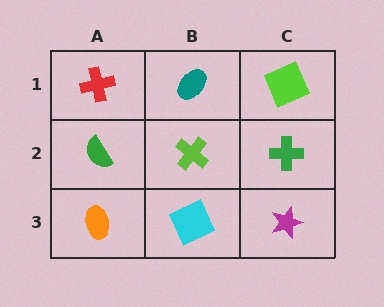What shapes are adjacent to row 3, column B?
A lime cross (row 2, column B), an orange ellipse (row 3, column A), a magenta star (row 3, column C).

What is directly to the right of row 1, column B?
A lime square.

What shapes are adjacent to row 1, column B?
A lime cross (row 2, column B), a red cross (row 1, column A), a lime square (row 1, column C).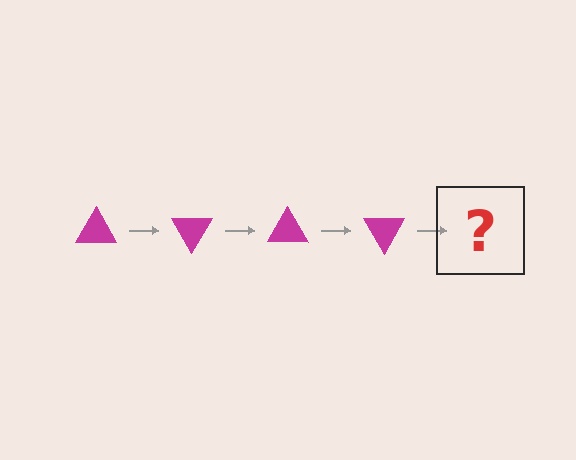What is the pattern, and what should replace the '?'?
The pattern is that the triangle rotates 60 degrees each step. The '?' should be a magenta triangle rotated 240 degrees.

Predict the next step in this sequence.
The next step is a magenta triangle rotated 240 degrees.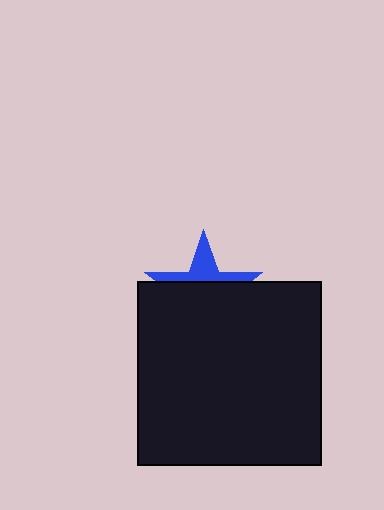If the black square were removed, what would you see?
You would see the complete blue star.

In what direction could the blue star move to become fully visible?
The blue star could move up. That would shift it out from behind the black square entirely.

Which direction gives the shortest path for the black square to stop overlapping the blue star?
Moving down gives the shortest separation.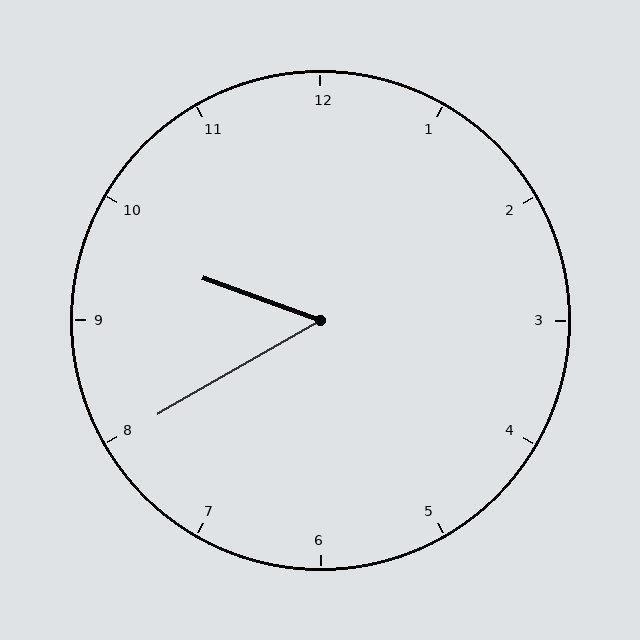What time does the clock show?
9:40.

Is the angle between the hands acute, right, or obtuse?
It is acute.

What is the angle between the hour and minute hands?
Approximately 50 degrees.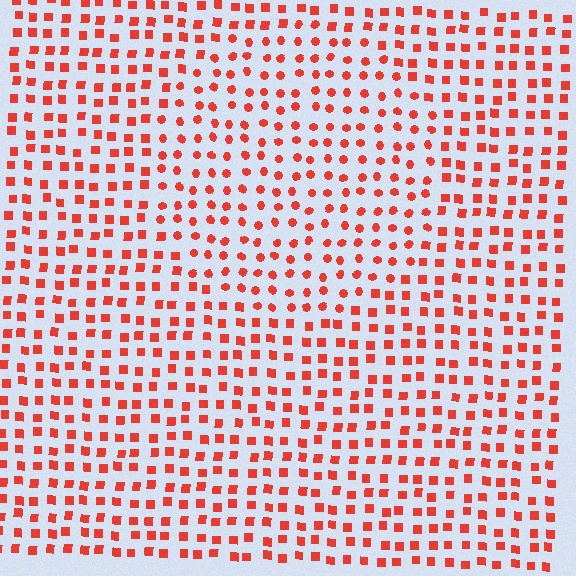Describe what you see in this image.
The image is filled with small red elements arranged in a uniform grid. A circle-shaped region contains circles, while the surrounding area contains squares. The boundary is defined purely by the change in element shape.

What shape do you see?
I see a circle.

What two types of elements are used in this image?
The image uses circles inside the circle region and squares outside it.